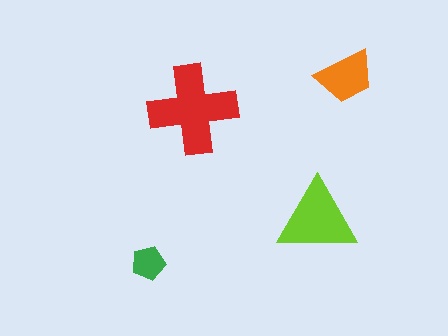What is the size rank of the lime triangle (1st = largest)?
2nd.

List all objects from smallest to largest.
The green pentagon, the orange trapezoid, the lime triangle, the red cross.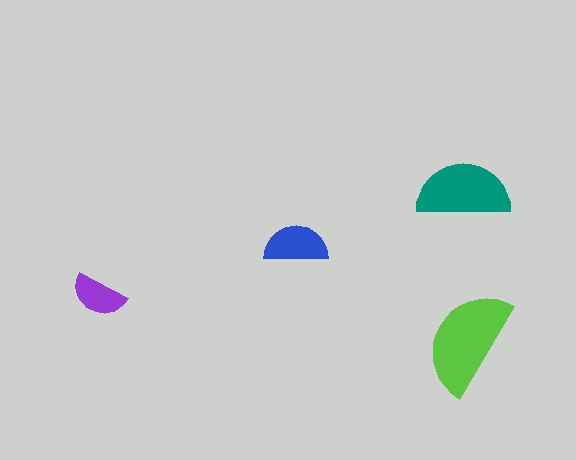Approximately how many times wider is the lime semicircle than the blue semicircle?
About 1.5 times wider.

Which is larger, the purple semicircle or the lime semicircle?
The lime one.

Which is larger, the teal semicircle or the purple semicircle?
The teal one.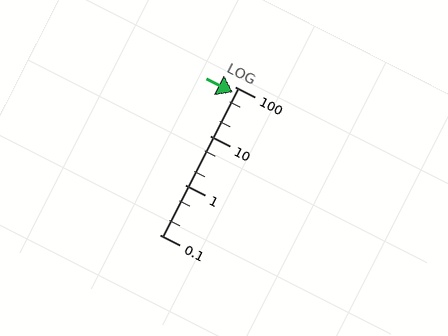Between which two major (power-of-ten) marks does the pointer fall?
The pointer is between 10 and 100.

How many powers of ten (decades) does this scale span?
The scale spans 3 decades, from 0.1 to 100.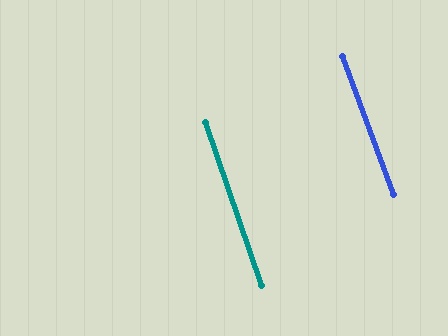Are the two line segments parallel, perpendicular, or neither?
Parallel — their directions differ by only 1.8°.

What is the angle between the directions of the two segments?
Approximately 2 degrees.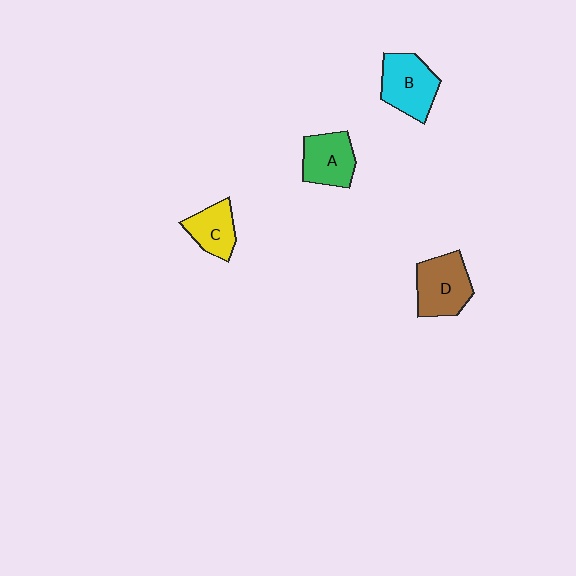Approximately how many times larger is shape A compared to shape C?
Approximately 1.2 times.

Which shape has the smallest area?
Shape C (yellow).